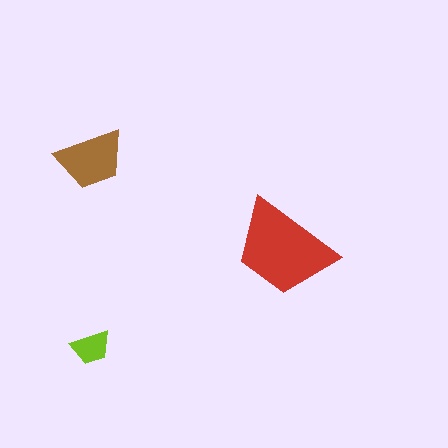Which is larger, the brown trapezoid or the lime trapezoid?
The brown one.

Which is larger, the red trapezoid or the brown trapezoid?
The red one.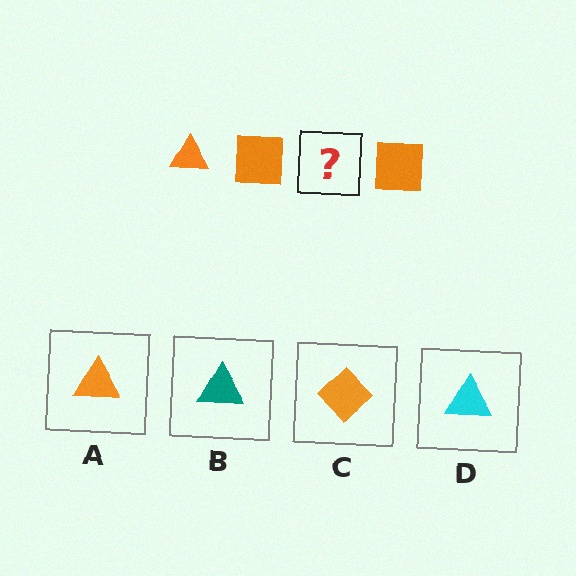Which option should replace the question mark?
Option A.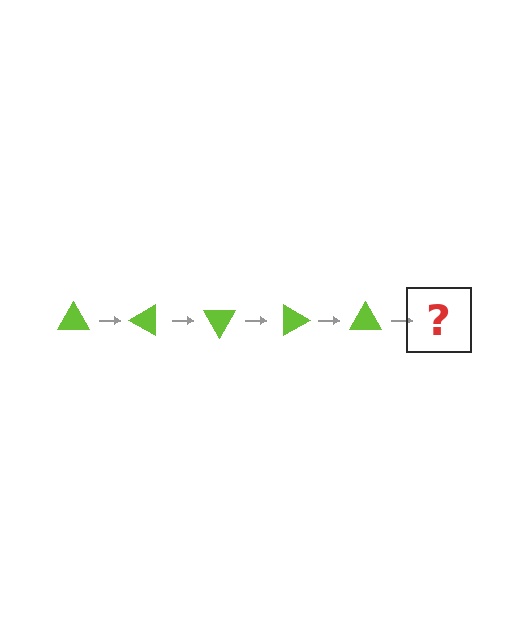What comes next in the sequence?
The next element should be a lime triangle rotated 150 degrees.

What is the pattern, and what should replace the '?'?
The pattern is that the triangle rotates 30 degrees each step. The '?' should be a lime triangle rotated 150 degrees.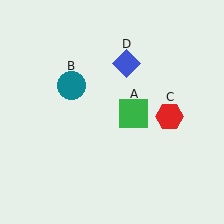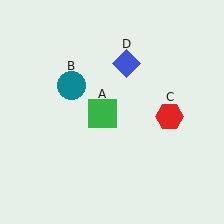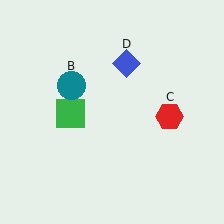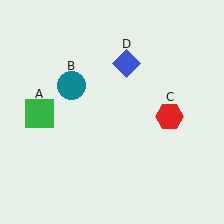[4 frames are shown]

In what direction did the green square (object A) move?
The green square (object A) moved left.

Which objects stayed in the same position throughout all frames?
Teal circle (object B) and red hexagon (object C) and blue diamond (object D) remained stationary.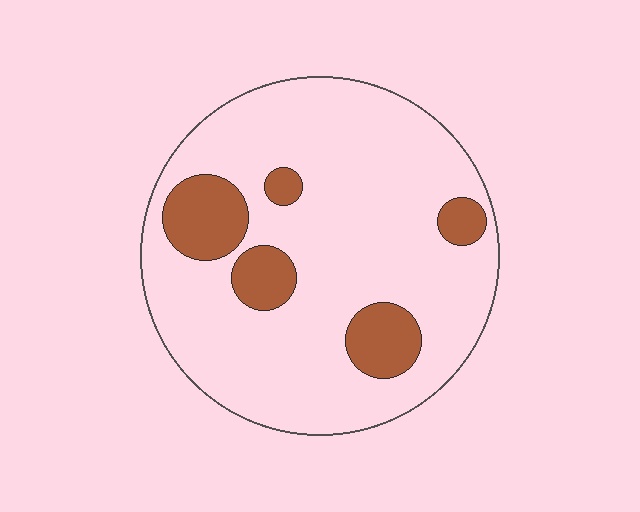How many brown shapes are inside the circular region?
5.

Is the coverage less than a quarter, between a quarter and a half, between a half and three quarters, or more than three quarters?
Less than a quarter.